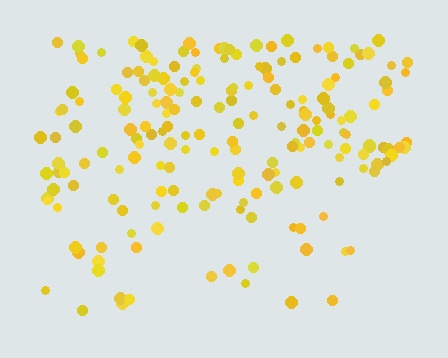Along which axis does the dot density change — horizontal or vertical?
Vertical.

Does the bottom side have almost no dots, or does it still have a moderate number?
Still a moderate number, just noticeably fewer than the top.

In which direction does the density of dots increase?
From bottom to top, with the top side densest.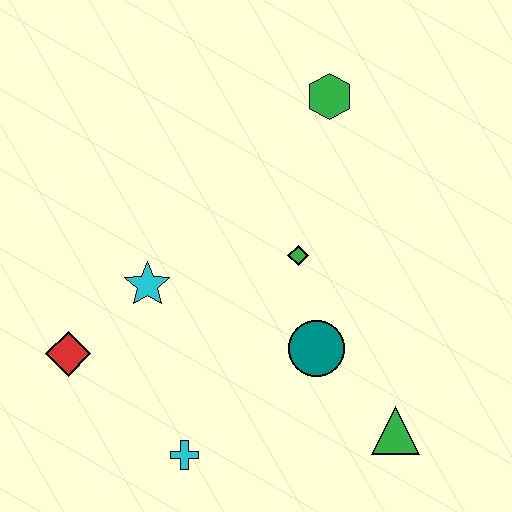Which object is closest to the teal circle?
The green diamond is closest to the teal circle.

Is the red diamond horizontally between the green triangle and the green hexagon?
No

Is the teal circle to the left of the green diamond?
No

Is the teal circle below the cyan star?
Yes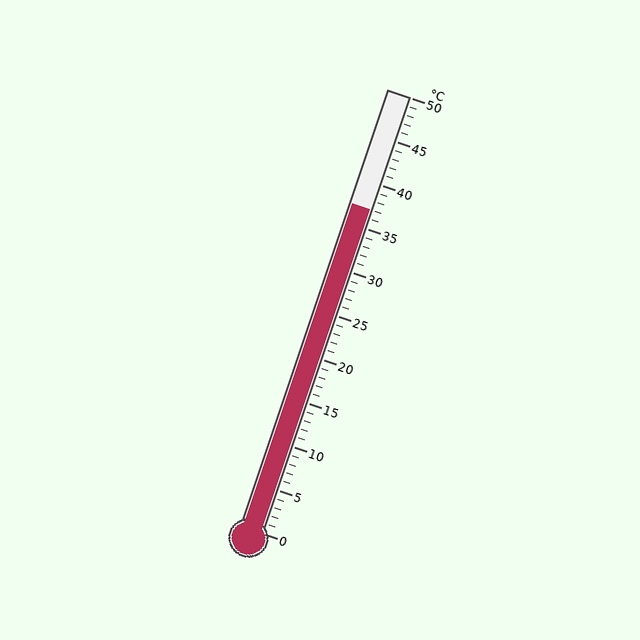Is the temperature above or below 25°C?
The temperature is above 25°C.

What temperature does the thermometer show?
The thermometer shows approximately 37°C.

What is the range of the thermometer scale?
The thermometer scale ranges from 0°C to 50°C.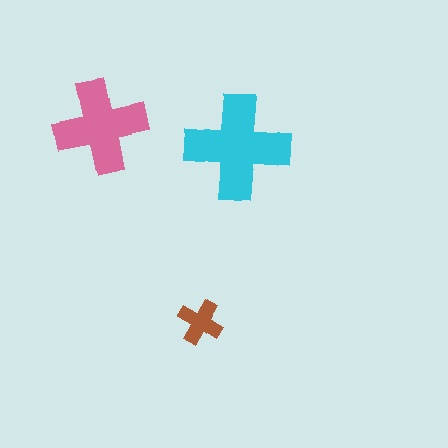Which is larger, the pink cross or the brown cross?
The pink one.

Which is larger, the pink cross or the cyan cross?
The cyan one.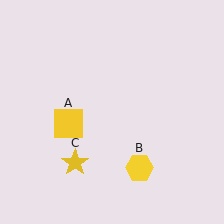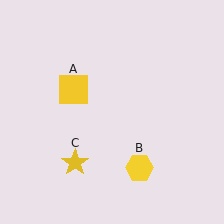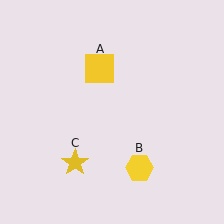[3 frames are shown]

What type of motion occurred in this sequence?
The yellow square (object A) rotated clockwise around the center of the scene.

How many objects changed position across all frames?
1 object changed position: yellow square (object A).